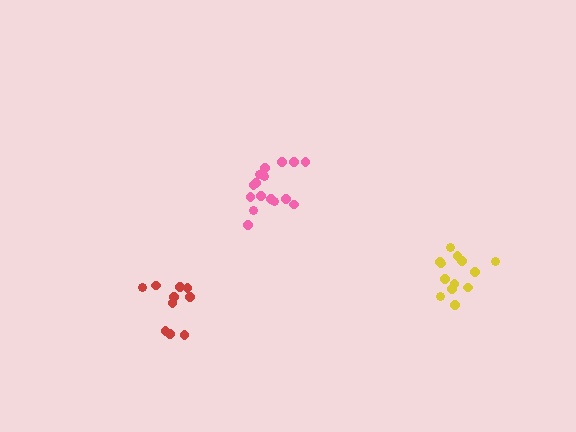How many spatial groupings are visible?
There are 3 spatial groupings.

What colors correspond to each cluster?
The clusters are colored: red, yellow, pink.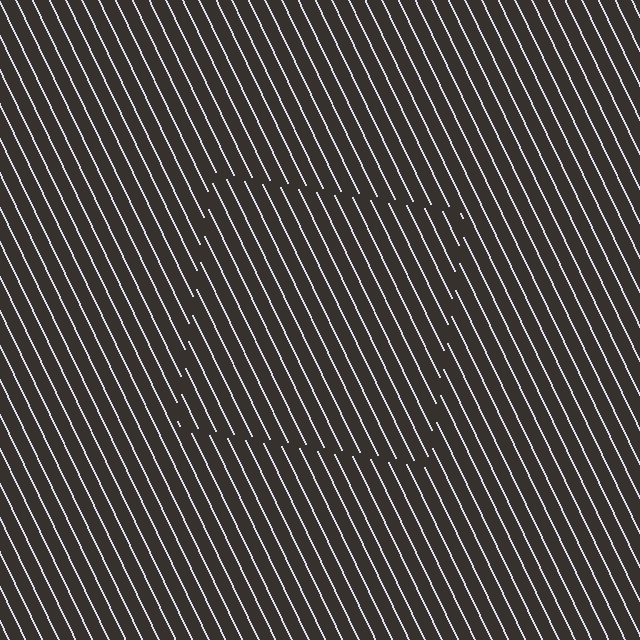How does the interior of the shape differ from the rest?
The interior of the shape contains the same grating, shifted by half a period — the contour is defined by the phase discontinuity where line-ends from the inner and outer gratings abut.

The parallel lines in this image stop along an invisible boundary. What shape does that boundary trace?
An illusory square. The interior of the shape contains the same grating, shifted by half a period — the contour is defined by the phase discontinuity where line-ends from the inner and outer gratings abut.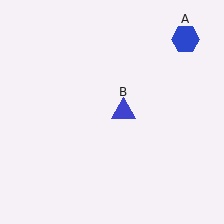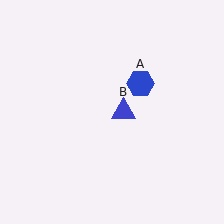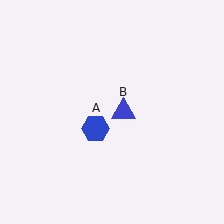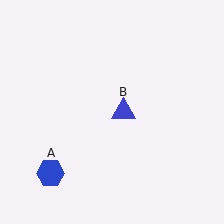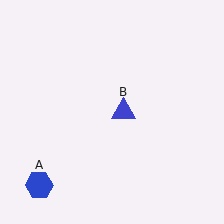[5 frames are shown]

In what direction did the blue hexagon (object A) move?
The blue hexagon (object A) moved down and to the left.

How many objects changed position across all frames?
1 object changed position: blue hexagon (object A).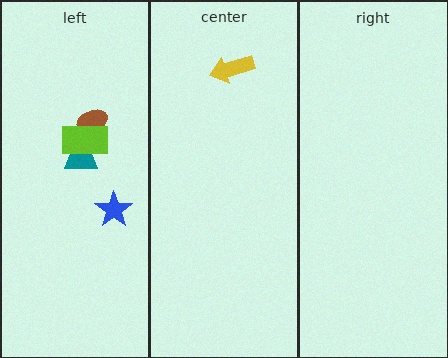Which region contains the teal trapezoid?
The left region.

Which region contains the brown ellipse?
The left region.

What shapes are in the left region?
The blue star, the brown ellipse, the teal trapezoid, the lime rectangle.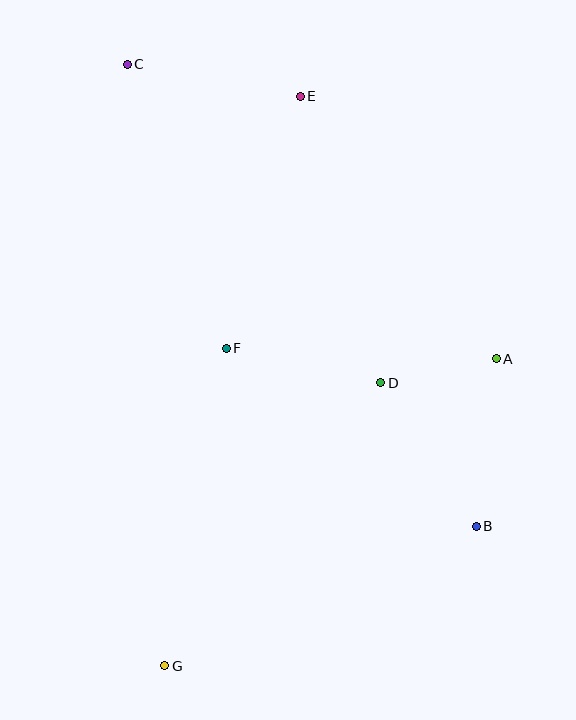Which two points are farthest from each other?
Points C and G are farthest from each other.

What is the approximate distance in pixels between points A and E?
The distance between A and E is approximately 328 pixels.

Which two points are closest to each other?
Points A and D are closest to each other.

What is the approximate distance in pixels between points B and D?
The distance between B and D is approximately 173 pixels.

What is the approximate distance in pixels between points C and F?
The distance between C and F is approximately 301 pixels.